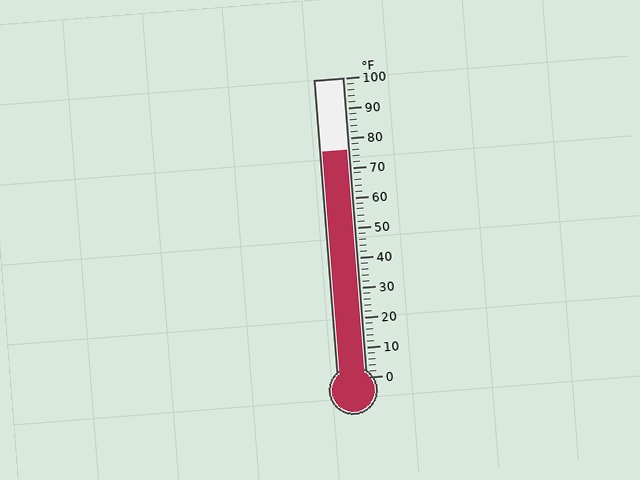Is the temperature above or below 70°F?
The temperature is above 70°F.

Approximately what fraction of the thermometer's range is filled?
The thermometer is filled to approximately 75% of its range.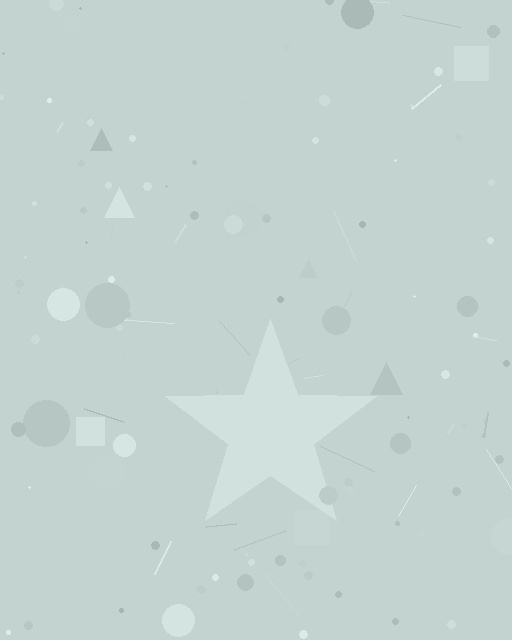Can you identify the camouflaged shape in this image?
The camouflaged shape is a star.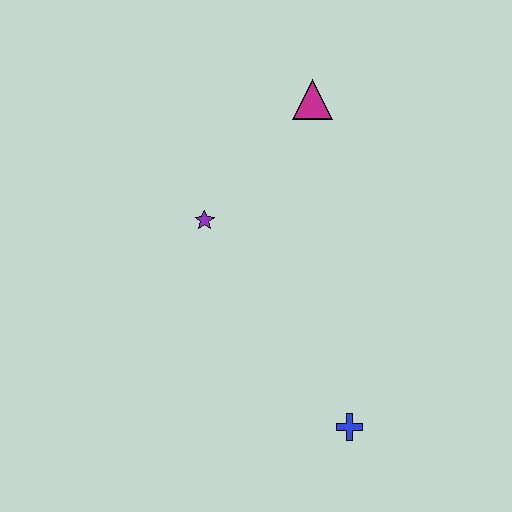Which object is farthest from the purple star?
The blue cross is farthest from the purple star.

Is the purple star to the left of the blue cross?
Yes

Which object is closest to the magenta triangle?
The purple star is closest to the magenta triangle.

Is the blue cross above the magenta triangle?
No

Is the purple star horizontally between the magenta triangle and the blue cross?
No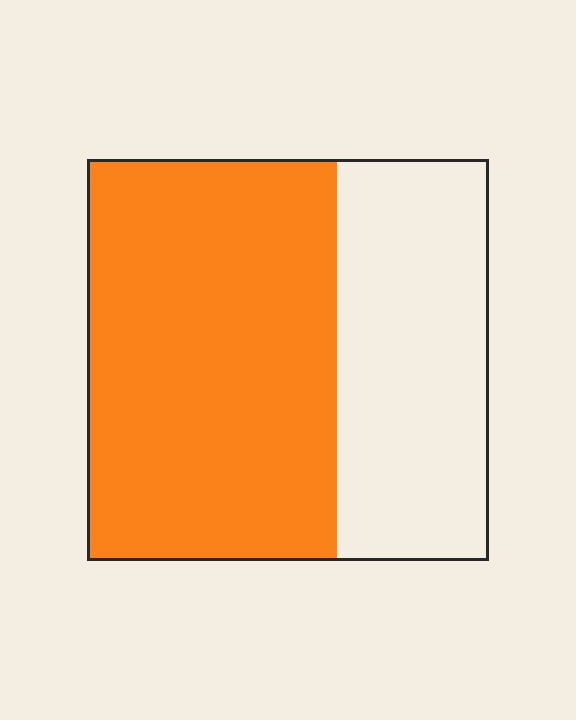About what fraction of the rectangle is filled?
About five eighths (5/8).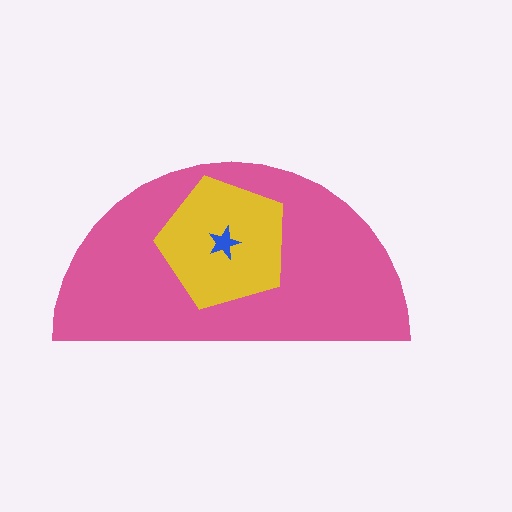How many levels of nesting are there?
3.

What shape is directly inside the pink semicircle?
The yellow pentagon.